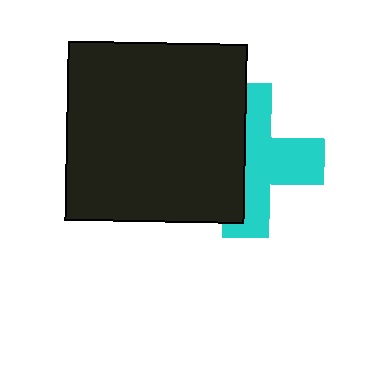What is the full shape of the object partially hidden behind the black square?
The partially hidden object is a cyan cross.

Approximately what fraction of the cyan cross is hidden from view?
Roughly 46% of the cyan cross is hidden behind the black square.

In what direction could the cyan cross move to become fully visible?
The cyan cross could move right. That would shift it out from behind the black square entirely.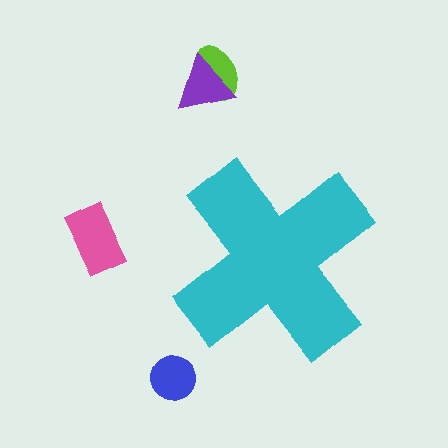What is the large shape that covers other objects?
A cyan cross.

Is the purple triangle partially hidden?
No, the purple triangle is fully visible.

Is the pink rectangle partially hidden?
No, the pink rectangle is fully visible.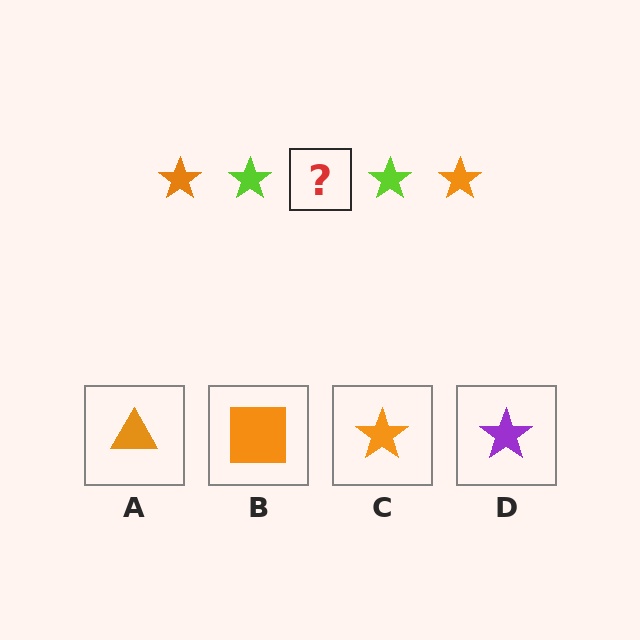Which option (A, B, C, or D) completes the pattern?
C.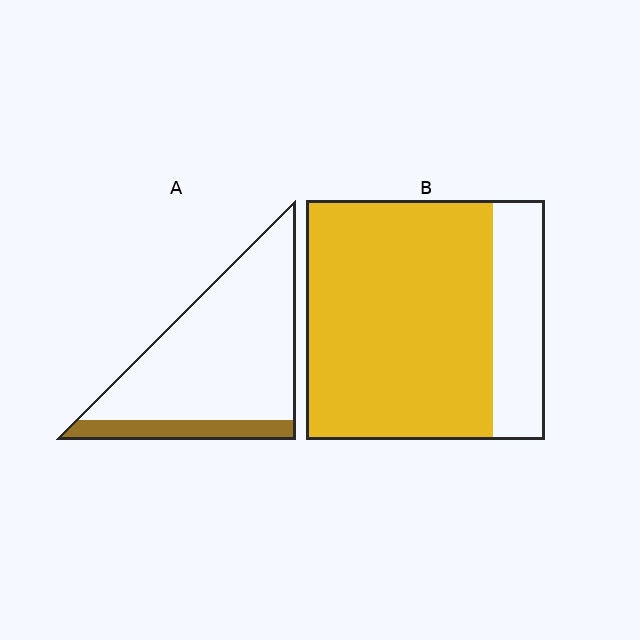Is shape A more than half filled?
No.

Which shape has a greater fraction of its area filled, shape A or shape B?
Shape B.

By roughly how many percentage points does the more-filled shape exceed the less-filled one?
By roughly 60 percentage points (B over A).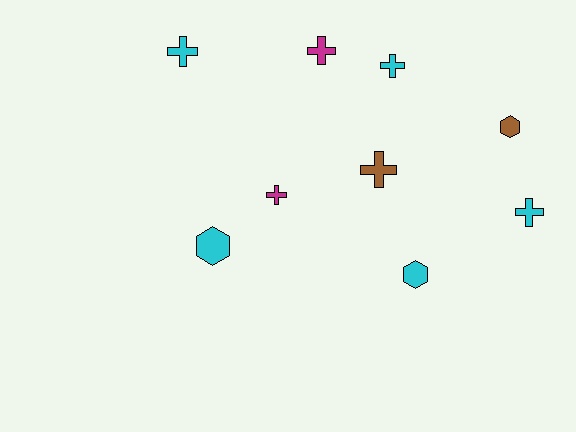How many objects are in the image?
There are 9 objects.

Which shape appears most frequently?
Cross, with 6 objects.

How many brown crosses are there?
There is 1 brown cross.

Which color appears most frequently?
Cyan, with 5 objects.